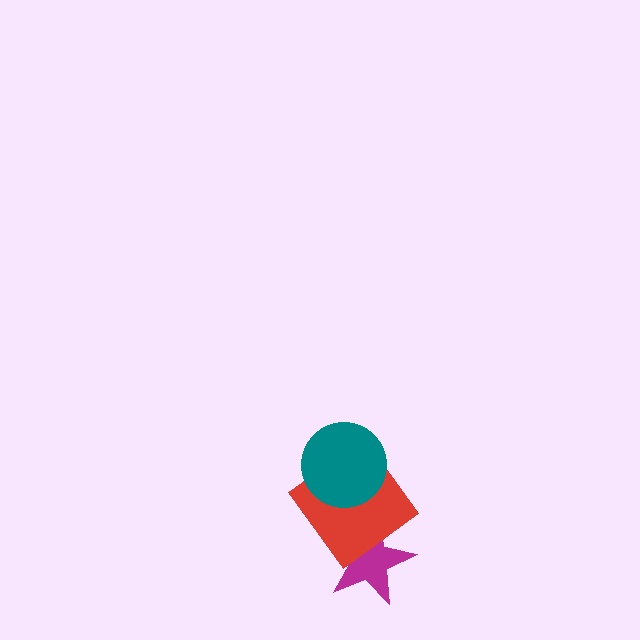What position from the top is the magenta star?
The magenta star is 3rd from the top.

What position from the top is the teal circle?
The teal circle is 1st from the top.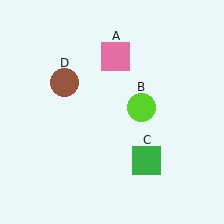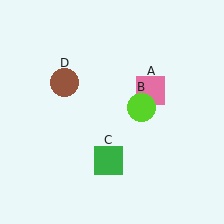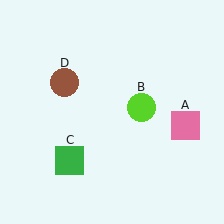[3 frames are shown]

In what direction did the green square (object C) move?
The green square (object C) moved left.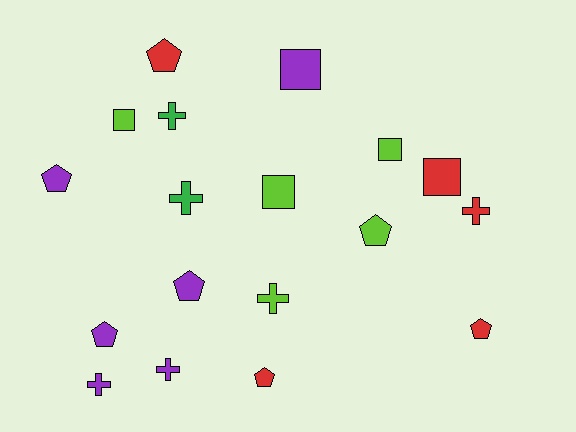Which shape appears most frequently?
Pentagon, with 7 objects.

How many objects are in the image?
There are 18 objects.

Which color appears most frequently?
Purple, with 6 objects.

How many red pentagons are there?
There are 3 red pentagons.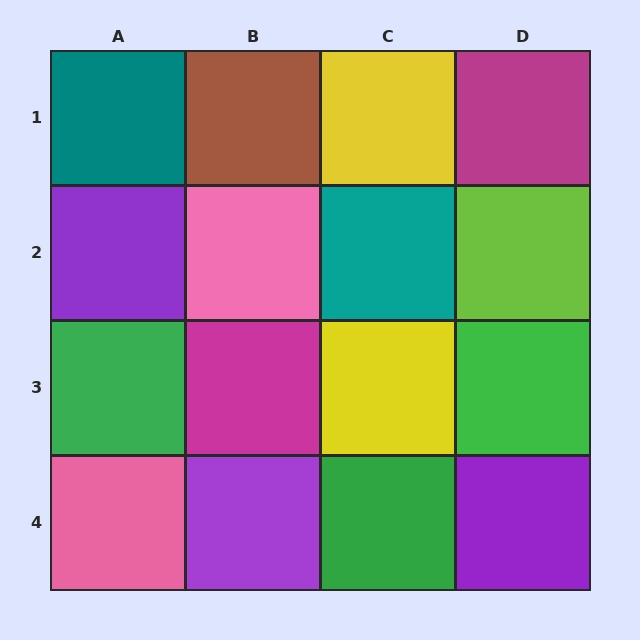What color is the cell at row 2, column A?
Purple.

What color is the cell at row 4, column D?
Purple.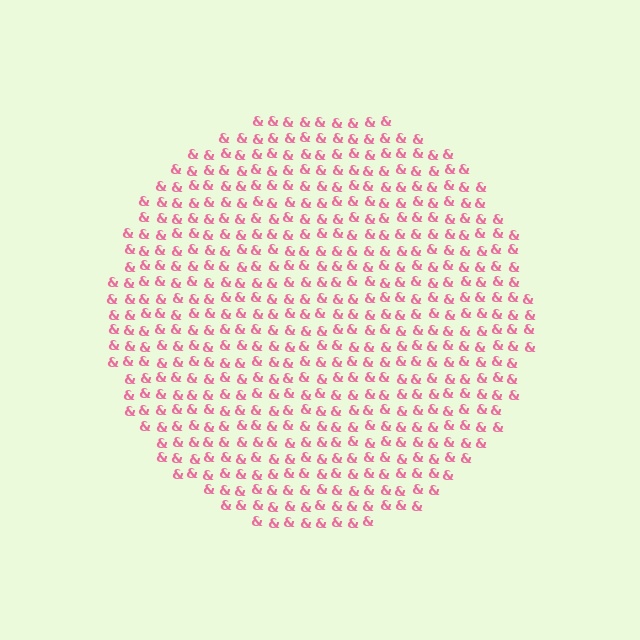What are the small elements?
The small elements are ampersands.